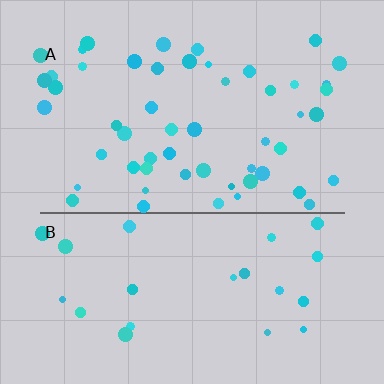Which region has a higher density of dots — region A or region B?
A (the top).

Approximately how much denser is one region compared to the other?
Approximately 2.3× — region A over region B.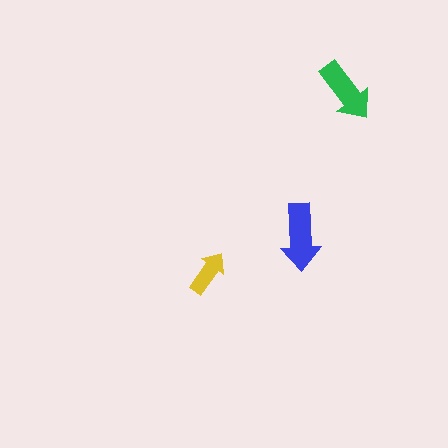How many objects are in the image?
There are 3 objects in the image.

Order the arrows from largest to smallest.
the blue one, the green one, the yellow one.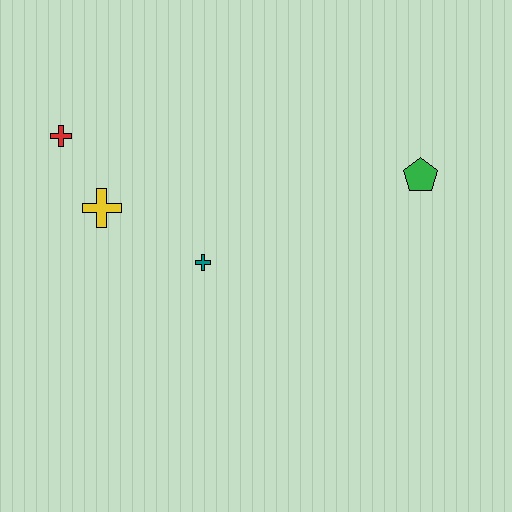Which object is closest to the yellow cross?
The red cross is closest to the yellow cross.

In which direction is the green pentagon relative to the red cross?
The green pentagon is to the right of the red cross.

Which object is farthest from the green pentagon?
The red cross is farthest from the green pentagon.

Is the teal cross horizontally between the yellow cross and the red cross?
No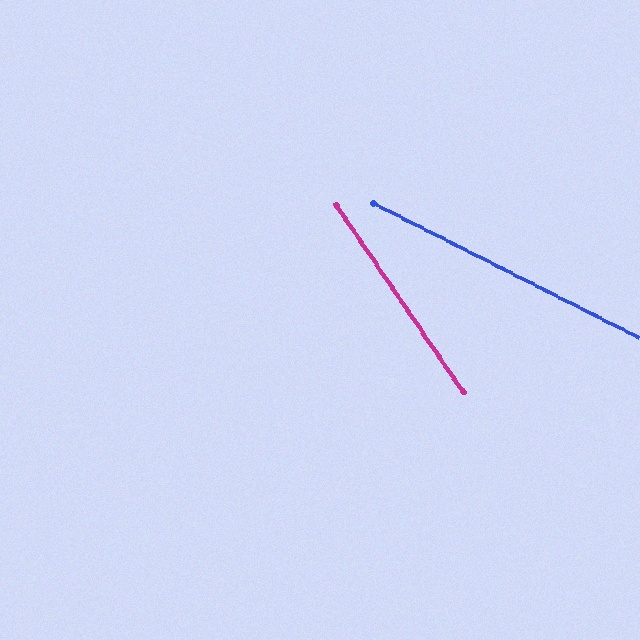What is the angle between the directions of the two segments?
Approximately 29 degrees.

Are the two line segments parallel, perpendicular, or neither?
Neither parallel nor perpendicular — they differ by about 29°.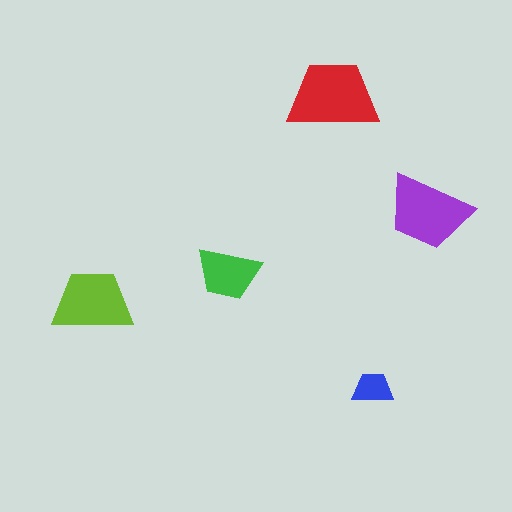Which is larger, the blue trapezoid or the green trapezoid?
The green one.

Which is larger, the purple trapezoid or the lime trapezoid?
The purple one.